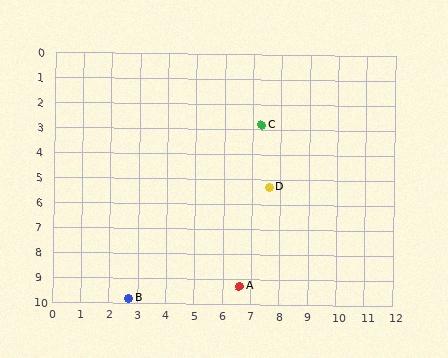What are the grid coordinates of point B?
Point B is at approximately (2.7, 9.8).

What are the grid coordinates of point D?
Point D is at approximately (7.6, 5.3).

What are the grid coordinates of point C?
Point C is at approximately (7.3, 2.8).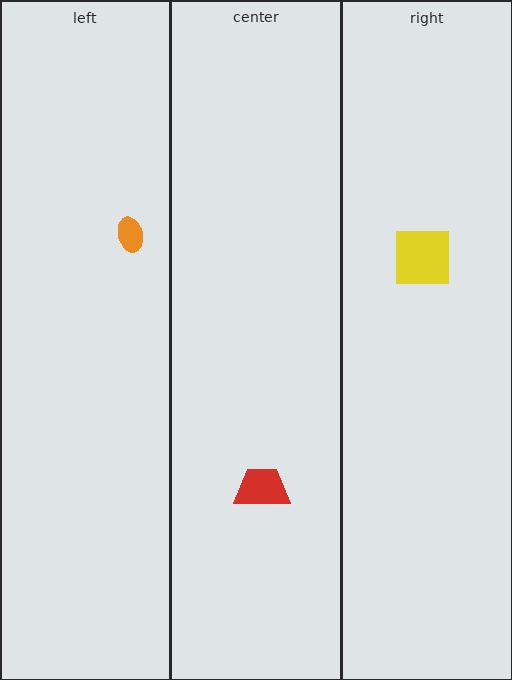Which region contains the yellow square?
The right region.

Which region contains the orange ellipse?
The left region.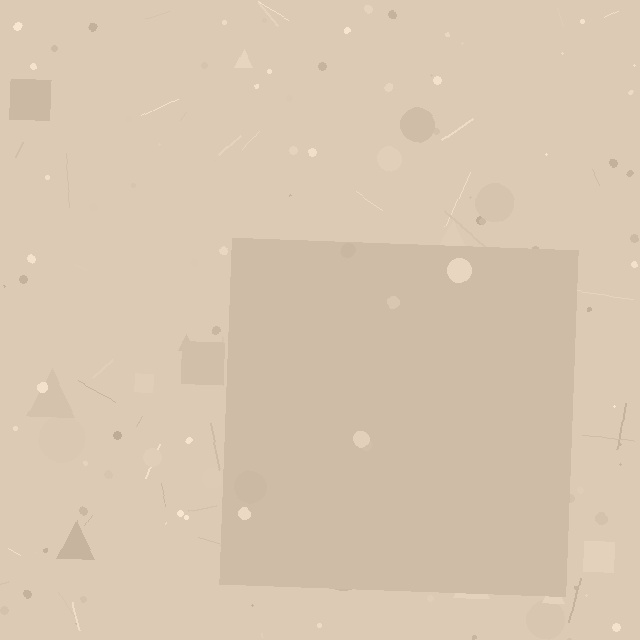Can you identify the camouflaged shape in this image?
The camouflaged shape is a square.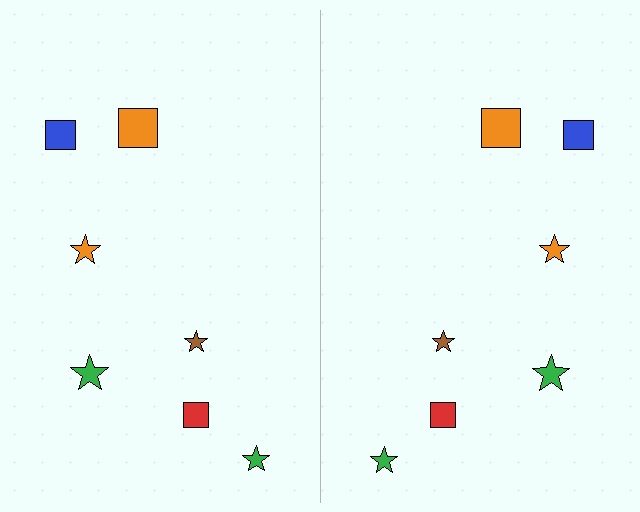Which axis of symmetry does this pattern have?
The pattern has a vertical axis of symmetry running through the center of the image.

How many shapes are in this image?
There are 14 shapes in this image.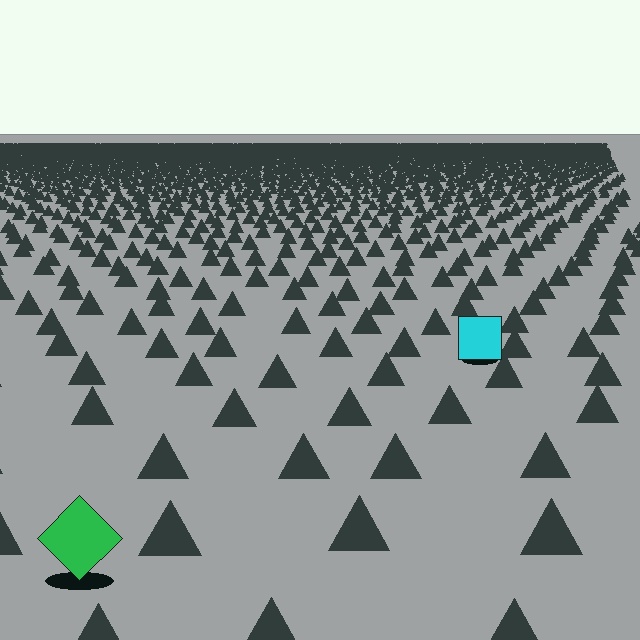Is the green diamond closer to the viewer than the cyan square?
Yes. The green diamond is closer — you can tell from the texture gradient: the ground texture is coarser near it.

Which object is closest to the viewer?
The green diamond is closest. The texture marks near it are larger and more spread out.